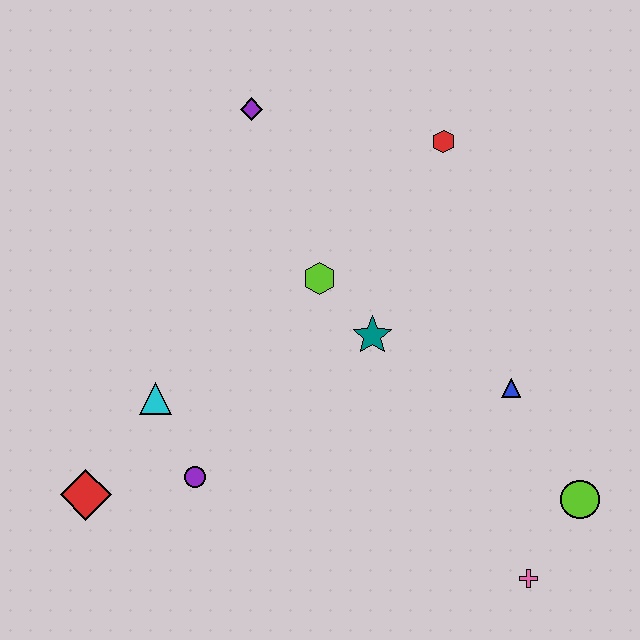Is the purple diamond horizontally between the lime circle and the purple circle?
Yes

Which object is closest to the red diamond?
The purple circle is closest to the red diamond.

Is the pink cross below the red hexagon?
Yes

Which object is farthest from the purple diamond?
The pink cross is farthest from the purple diamond.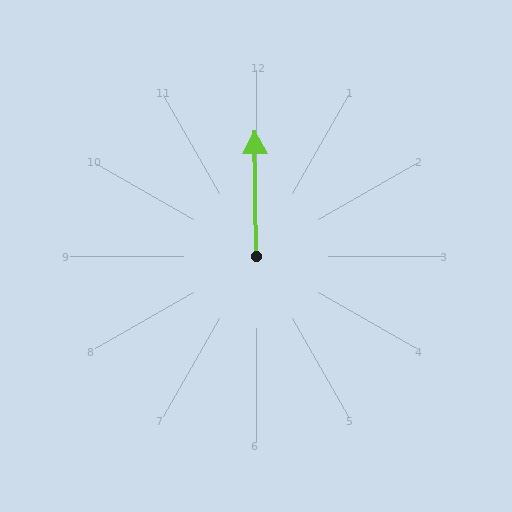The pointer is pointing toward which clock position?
Roughly 12 o'clock.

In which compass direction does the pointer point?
North.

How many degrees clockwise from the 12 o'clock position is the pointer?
Approximately 359 degrees.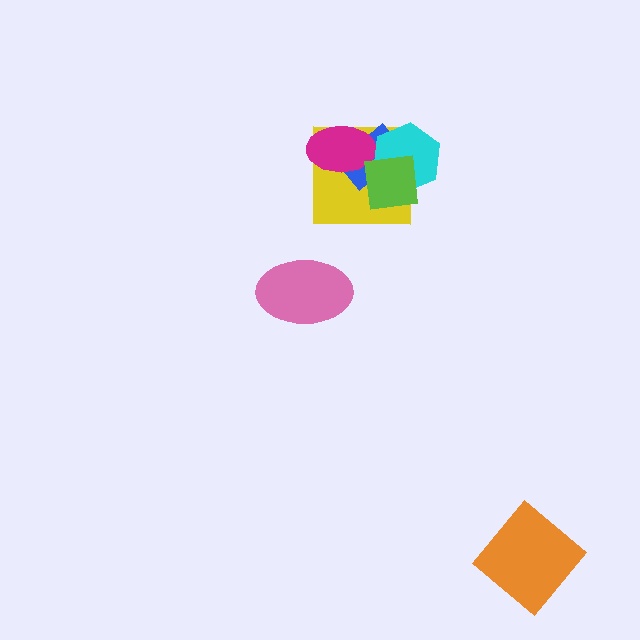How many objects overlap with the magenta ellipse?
3 objects overlap with the magenta ellipse.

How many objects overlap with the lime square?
4 objects overlap with the lime square.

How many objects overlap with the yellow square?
4 objects overlap with the yellow square.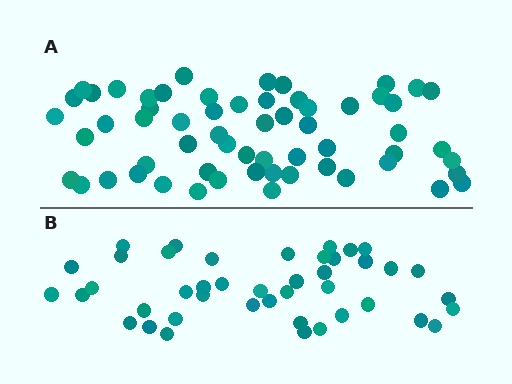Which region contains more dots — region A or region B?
Region A (the top region) has more dots.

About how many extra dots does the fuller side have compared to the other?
Region A has approximately 15 more dots than region B.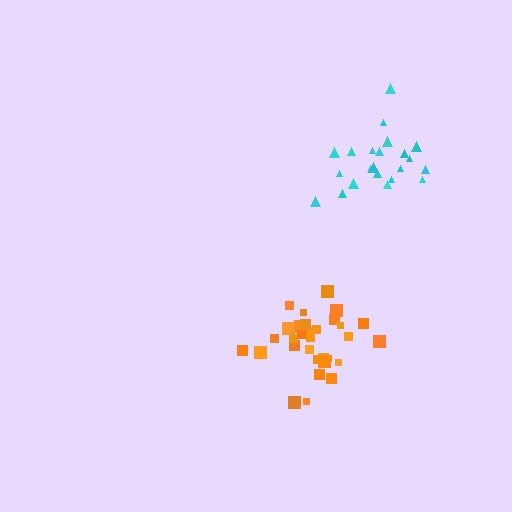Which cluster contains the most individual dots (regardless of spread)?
Orange (31).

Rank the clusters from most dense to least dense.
orange, cyan.